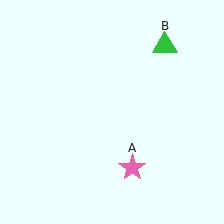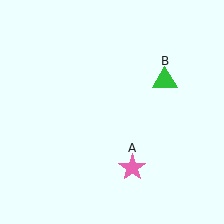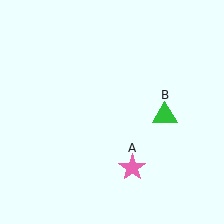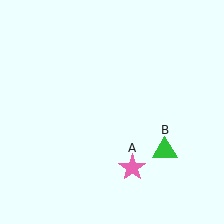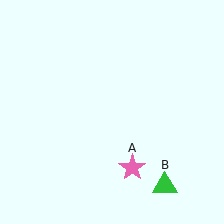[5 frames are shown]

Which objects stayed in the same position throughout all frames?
Pink star (object A) remained stationary.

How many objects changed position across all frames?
1 object changed position: green triangle (object B).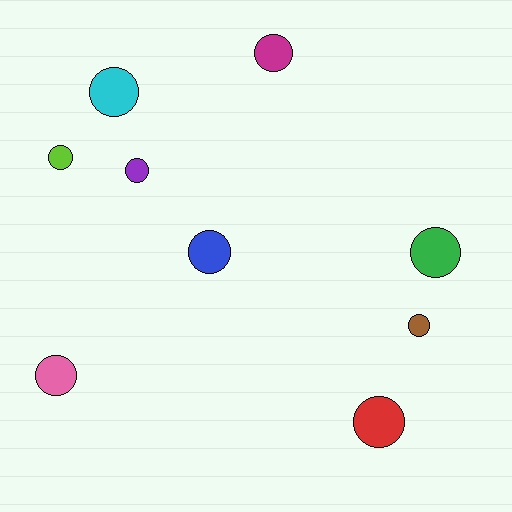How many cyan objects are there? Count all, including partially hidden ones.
There is 1 cyan object.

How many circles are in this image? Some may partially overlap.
There are 9 circles.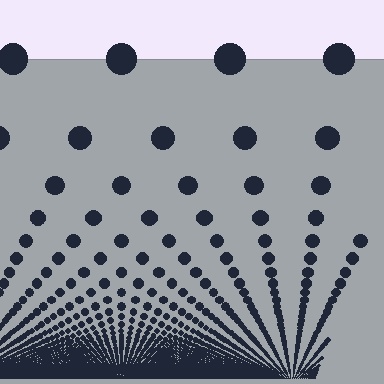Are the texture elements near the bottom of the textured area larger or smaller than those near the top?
Smaller. The gradient is inverted — elements near the bottom are smaller and denser.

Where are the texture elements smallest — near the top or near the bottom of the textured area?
Near the bottom.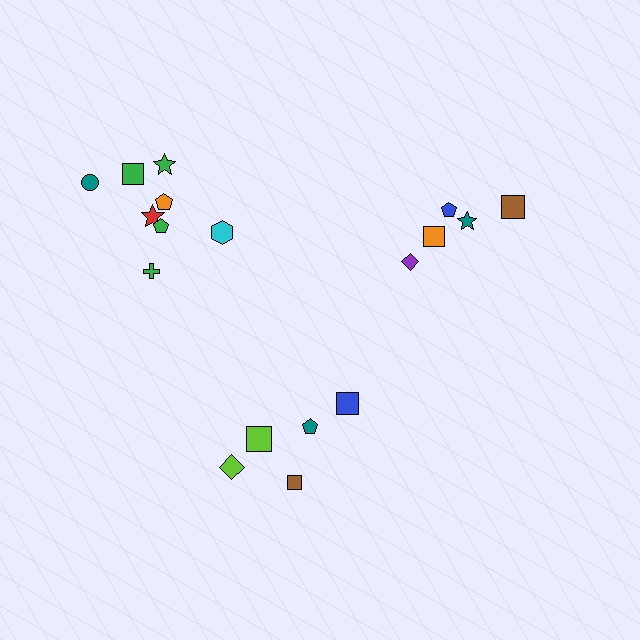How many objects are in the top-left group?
There are 8 objects.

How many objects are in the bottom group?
There are 5 objects.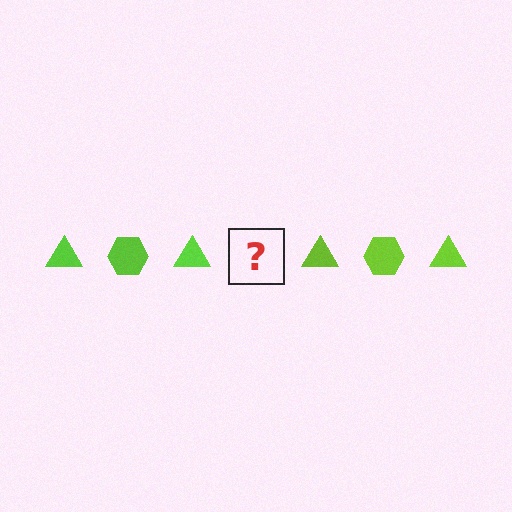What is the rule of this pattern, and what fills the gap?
The rule is that the pattern cycles through triangle, hexagon shapes in lime. The gap should be filled with a lime hexagon.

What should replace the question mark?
The question mark should be replaced with a lime hexagon.